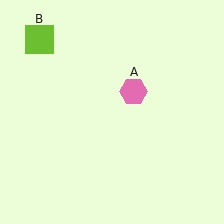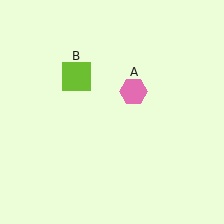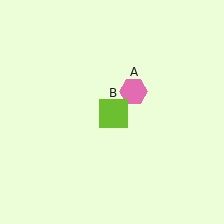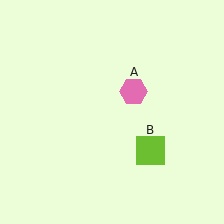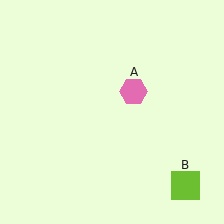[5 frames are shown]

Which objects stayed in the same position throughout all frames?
Pink hexagon (object A) remained stationary.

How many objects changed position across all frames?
1 object changed position: lime square (object B).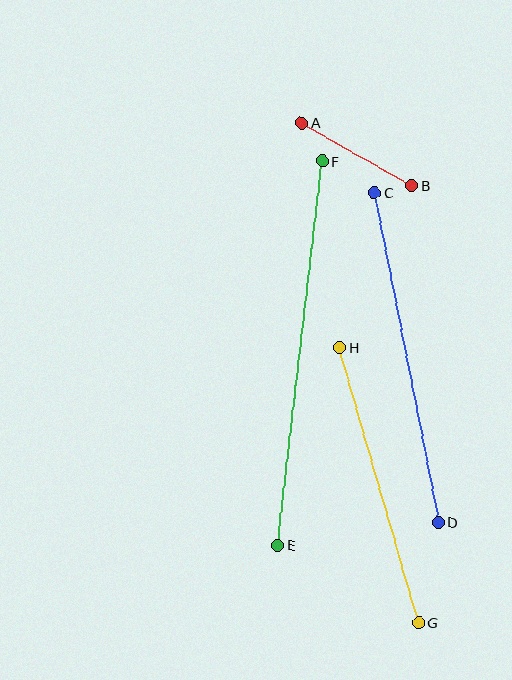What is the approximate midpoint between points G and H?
The midpoint is at approximately (379, 485) pixels.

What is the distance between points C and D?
The distance is approximately 336 pixels.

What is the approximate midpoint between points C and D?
The midpoint is at approximately (407, 357) pixels.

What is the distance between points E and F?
The distance is approximately 387 pixels.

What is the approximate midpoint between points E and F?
The midpoint is at approximately (300, 353) pixels.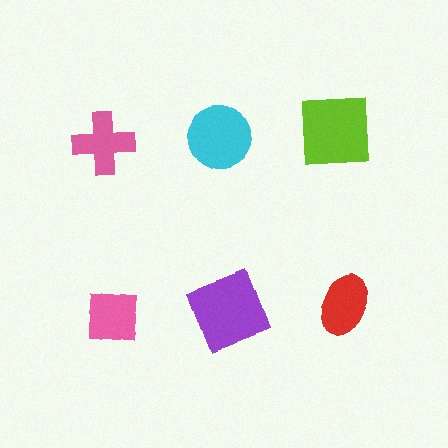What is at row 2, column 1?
A pink square.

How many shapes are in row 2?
3 shapes.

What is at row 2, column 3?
A red ellipse.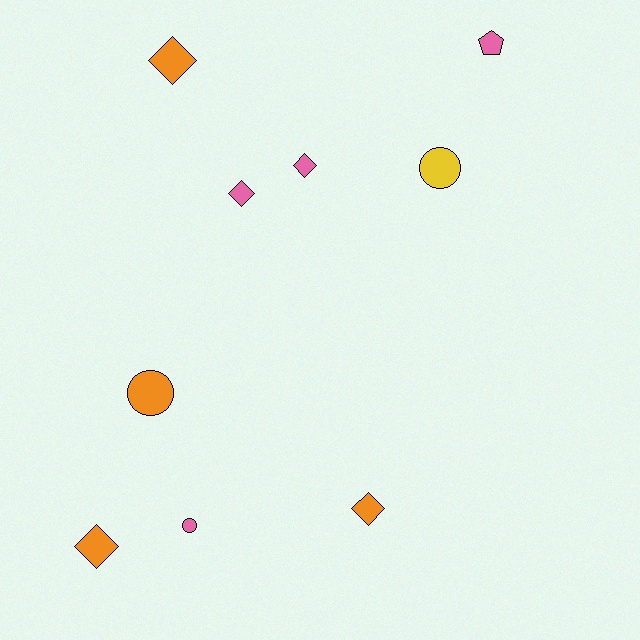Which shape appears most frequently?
Diamond, with 5 objects.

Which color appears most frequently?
Orange, with 4 objects.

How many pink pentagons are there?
There is 1 pink pentagon.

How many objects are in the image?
There are 9 objects.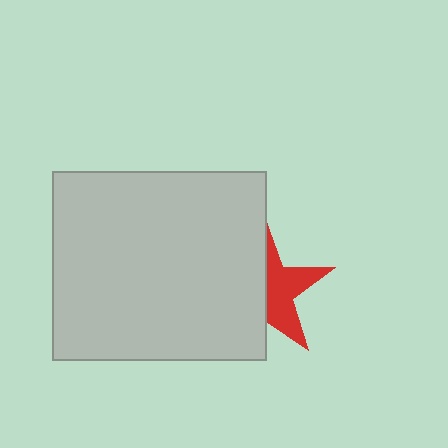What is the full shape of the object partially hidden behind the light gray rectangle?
The partially hidden object is a red star.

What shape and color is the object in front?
The object in front is a light gray rectangle.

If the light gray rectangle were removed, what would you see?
You would see the complete red star.